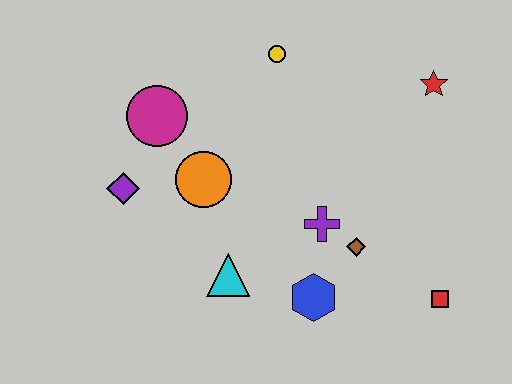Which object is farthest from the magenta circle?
The red square is farthest from the magenta circle.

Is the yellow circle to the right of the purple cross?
No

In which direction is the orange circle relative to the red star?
The orange circle is to the left of the red star.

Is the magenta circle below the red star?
Yes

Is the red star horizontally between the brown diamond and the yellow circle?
No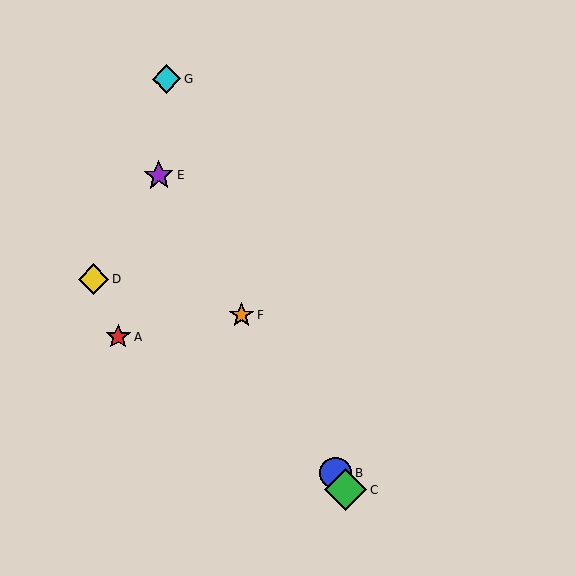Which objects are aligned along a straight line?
Objects B, C, E, F are aligned along a straight line.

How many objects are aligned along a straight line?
4 objects (B, C, E, F) are aligned along a straight line.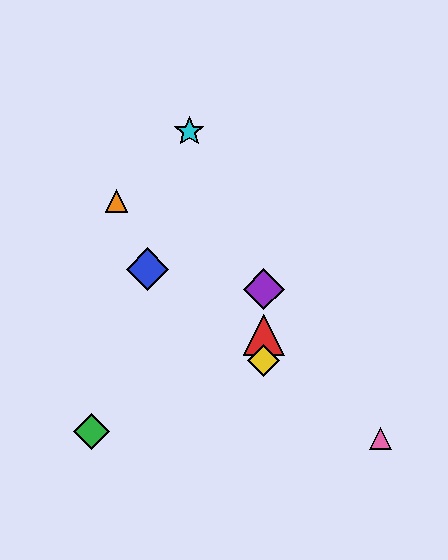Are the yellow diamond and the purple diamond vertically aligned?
Yes, both are at x≈264.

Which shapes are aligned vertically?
The red triangle, the yellow diamond, the purple diamond are aligned vertically.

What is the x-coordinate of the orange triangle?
The orange triangle is at x≈117.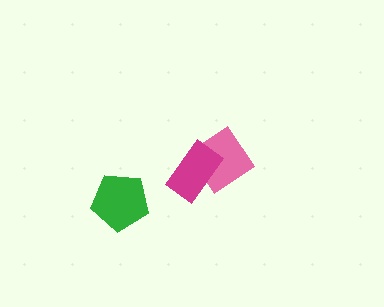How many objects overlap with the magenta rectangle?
1 object overlaps with the magenta rectangle.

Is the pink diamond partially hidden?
Yes, it is partially covered by another shape.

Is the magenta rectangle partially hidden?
No, no other shape covers it.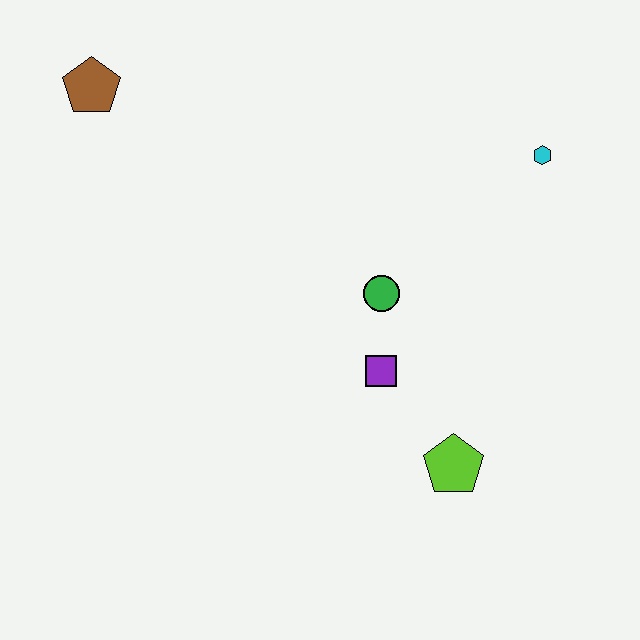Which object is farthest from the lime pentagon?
The brown pentagon is farthest from the lime pentagon.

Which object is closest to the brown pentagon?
The green circle is closest to the brown pentagon.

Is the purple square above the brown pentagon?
No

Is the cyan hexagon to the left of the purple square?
No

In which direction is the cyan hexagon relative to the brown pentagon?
The cyan hexagon is to the right of the brown pentagon.